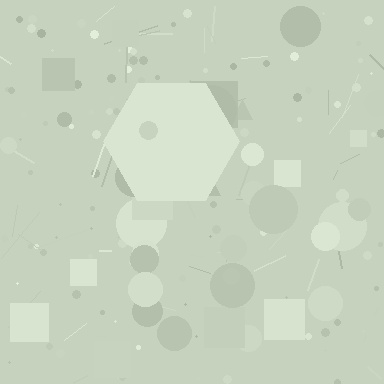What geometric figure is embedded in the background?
A hexagon is embedded in the background.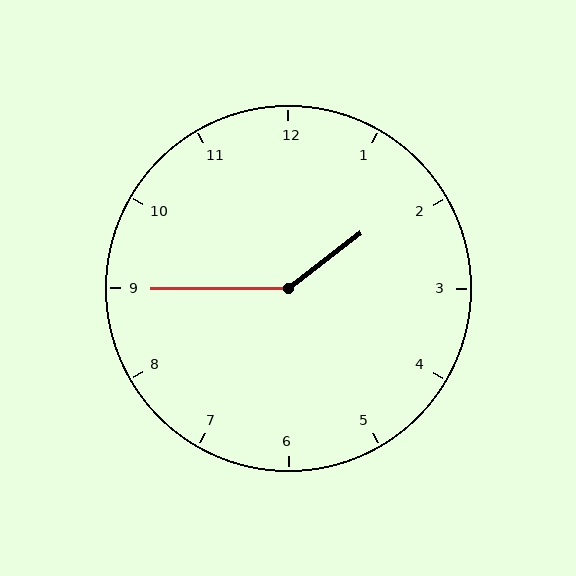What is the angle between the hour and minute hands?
Approximately 142 degrees.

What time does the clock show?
1:45.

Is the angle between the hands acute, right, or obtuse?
It is obtuse.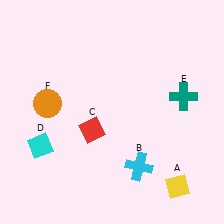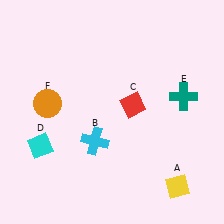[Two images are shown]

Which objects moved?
The objects that moved are: the cyan cross (B), the red diamond (C).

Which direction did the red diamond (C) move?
The red diamond (C) moved right.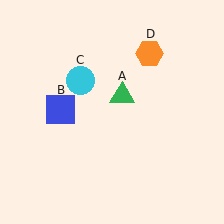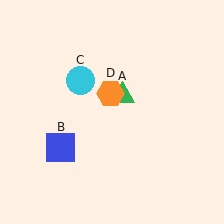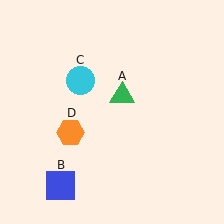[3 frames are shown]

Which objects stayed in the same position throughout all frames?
Green triangle (object A) and cyan circle (object C) remained stationary.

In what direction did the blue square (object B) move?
The blue square (object B) moved down.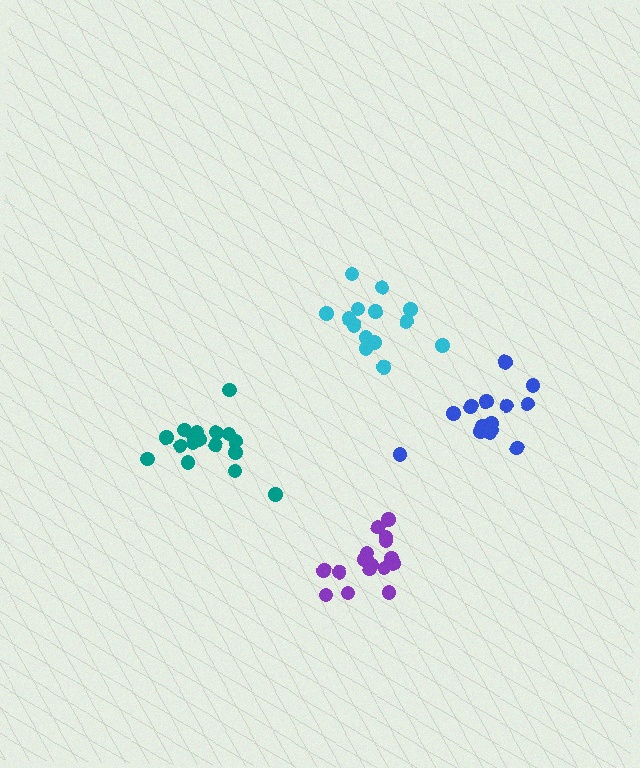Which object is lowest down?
The purple cluster is bottommost.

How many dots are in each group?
Group 1: 17 dots, Group 2: 17 dots, Group 3: 14 dots, Group 4: 14 dots (62 total).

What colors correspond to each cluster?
The clusters are colored: purple, teal, blue, cyan.